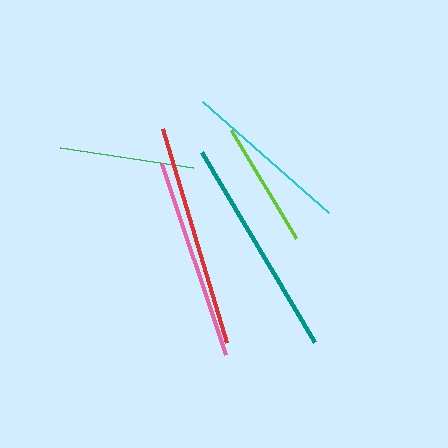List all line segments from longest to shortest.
From longest to shortest: red, teal, pink, cyan, green, lime.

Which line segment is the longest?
The red line is the longest at approximately 223 pixels.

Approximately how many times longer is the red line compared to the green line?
The red line is approximately 1.7 times the length of the green line.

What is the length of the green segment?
The green segment is approximately 135 pixels long.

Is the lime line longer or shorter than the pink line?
The pink line is longer than the lime line.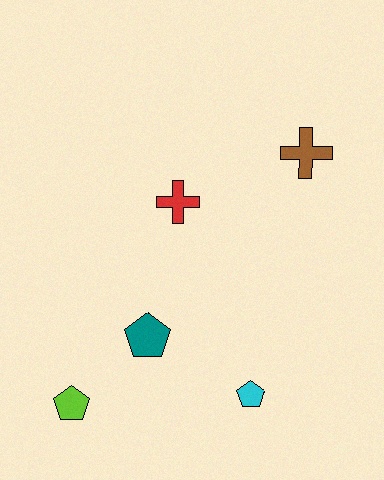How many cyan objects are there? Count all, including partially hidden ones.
There is 1 cyan object.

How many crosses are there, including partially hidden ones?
There are 2 crosses.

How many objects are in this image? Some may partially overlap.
There are 5 objects.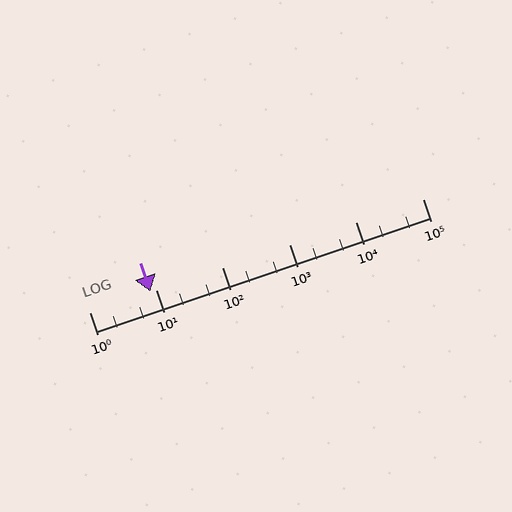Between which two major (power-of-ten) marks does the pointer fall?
The pointer is between 1 and 10.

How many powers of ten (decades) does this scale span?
The scale spans 5 decades, from 1 to 100000.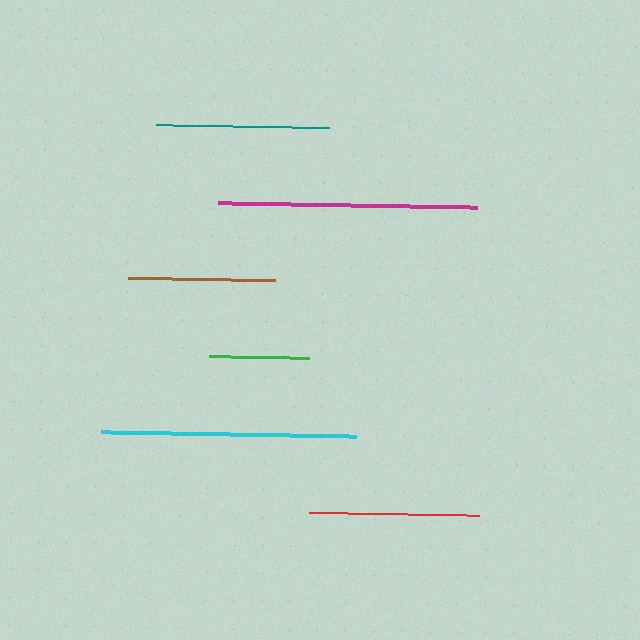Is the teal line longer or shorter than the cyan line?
The cyan line is longer than the teal line.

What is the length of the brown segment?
The brown segment is approximately 147 pixels long.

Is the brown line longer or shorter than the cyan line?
The cyan line is longer than the brown line.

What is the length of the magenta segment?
The magenta segment is approximately 260 pixels long.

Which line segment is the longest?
The magenta line is the longest at approximately 260 pixels.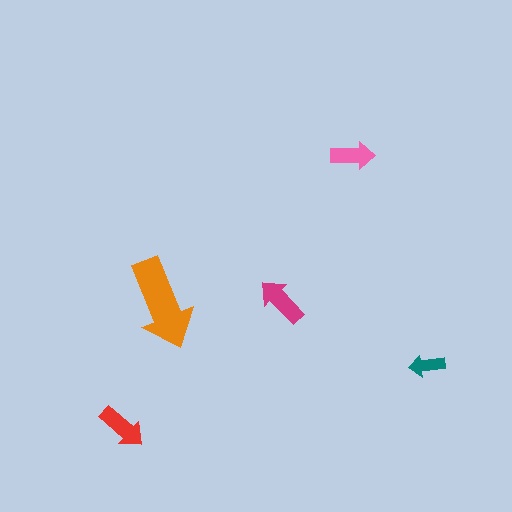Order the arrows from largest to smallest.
the orange one, the magenta one, the red one, the pink one, the teal one.